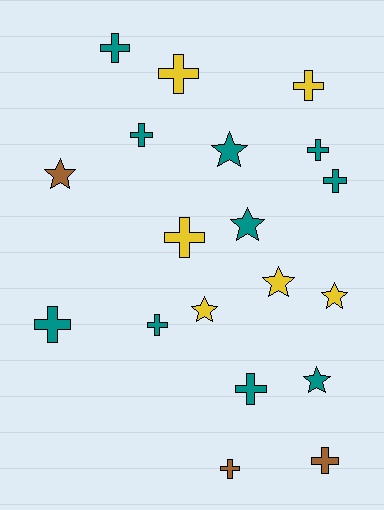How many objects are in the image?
There are 19 objects.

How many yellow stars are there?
There are 3 yellow stars.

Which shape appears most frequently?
Cross, with 12 objects.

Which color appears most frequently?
Teal, with 10 objects.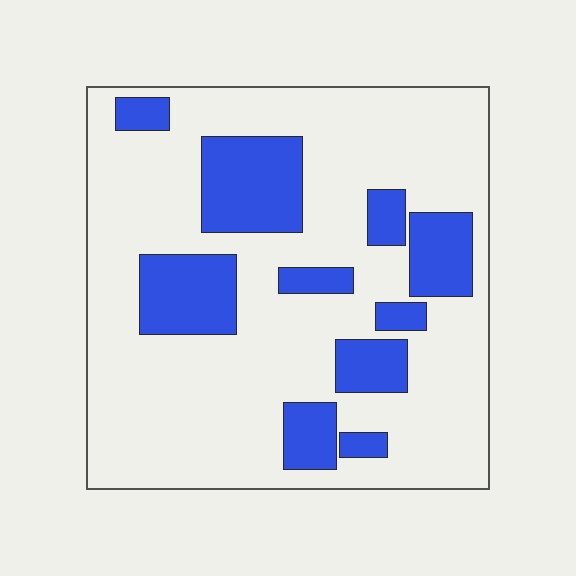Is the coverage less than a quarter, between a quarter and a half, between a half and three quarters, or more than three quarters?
Less than a quarter.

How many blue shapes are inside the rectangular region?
10.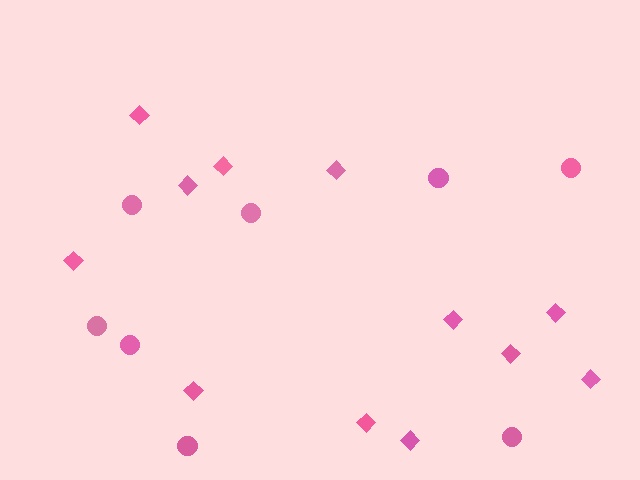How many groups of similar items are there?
There are 2 groups: one group of circles (8) and one group of diamonds (12).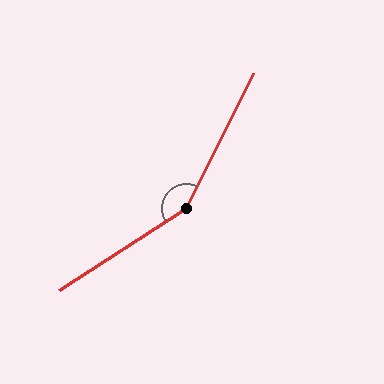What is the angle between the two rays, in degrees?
Approximately 149 degrees.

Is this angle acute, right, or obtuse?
It is obtuse.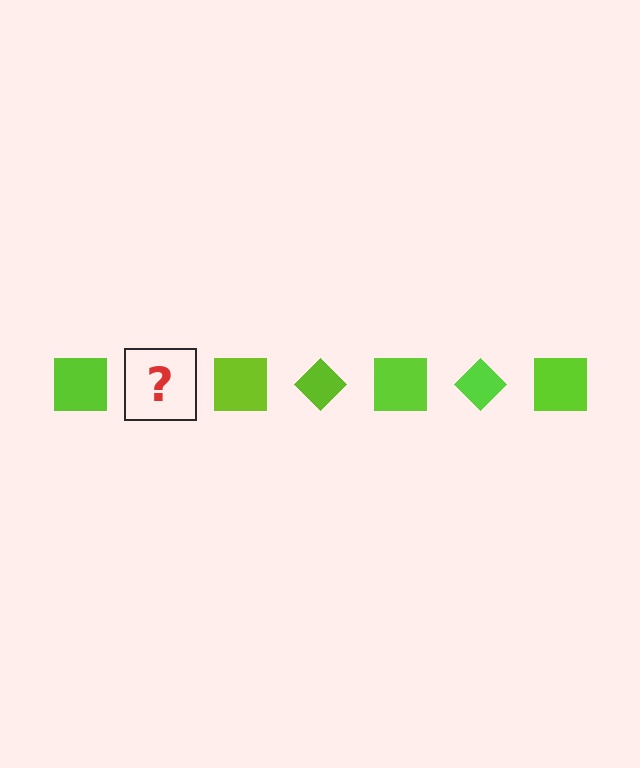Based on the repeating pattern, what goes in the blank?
The blank should be a lime diamond.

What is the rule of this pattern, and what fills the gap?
The rule is that the pattern cycles through square, diamond shapes in lime. The gap should be filled with a lime diamond.